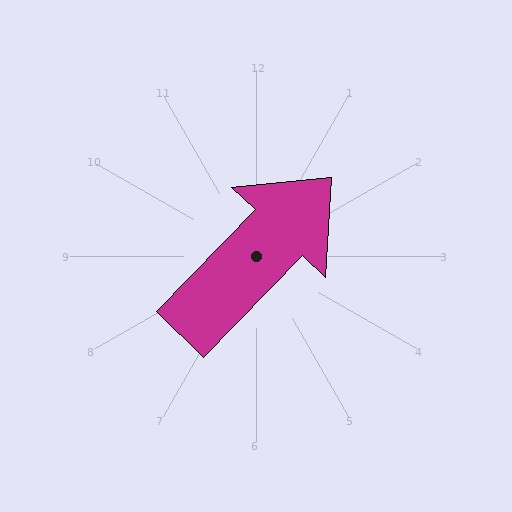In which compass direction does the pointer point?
Northeast.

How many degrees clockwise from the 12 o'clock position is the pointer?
Approximately 44 degrees.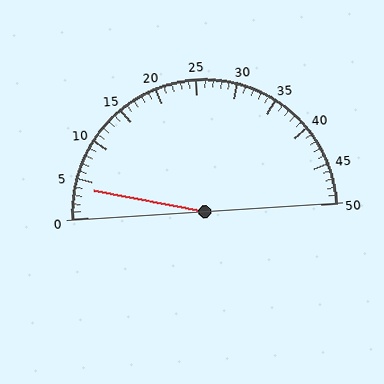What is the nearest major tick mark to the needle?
The nearest major tick mark is 5.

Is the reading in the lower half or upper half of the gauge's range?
The reading is in the lower half of the range (0 to 50).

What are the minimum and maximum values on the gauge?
The gauge ranges from 0 to 50.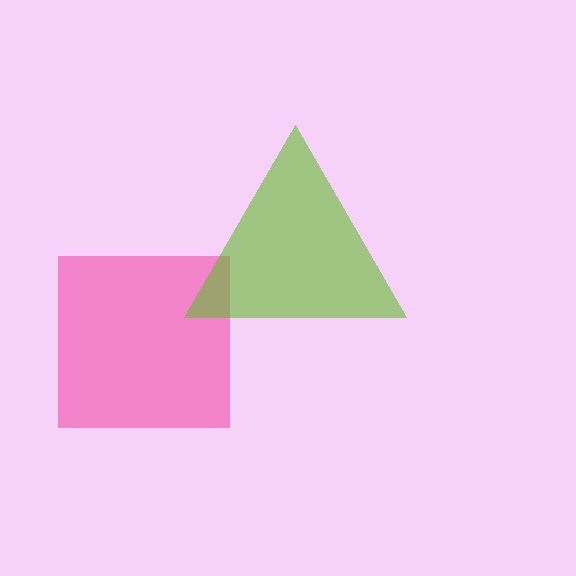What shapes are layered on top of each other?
The layered shapes are: a pink square, a lime triangle.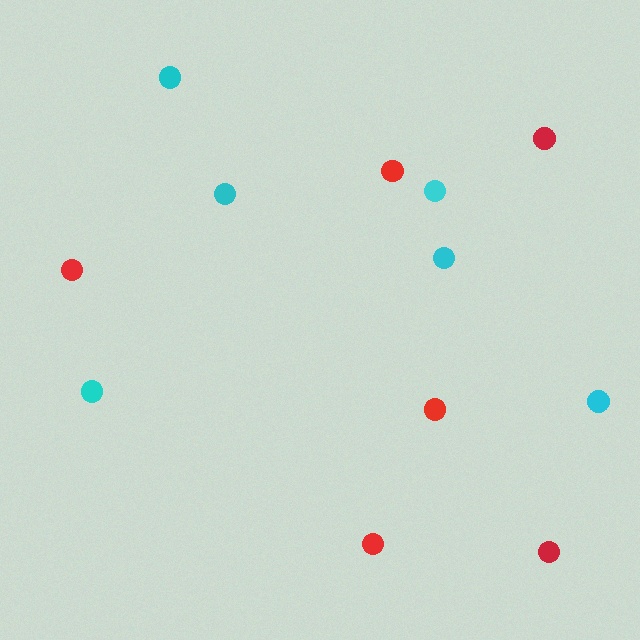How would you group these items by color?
There are 2 groups: one group of red circles (6) and one group of cyan circles (6).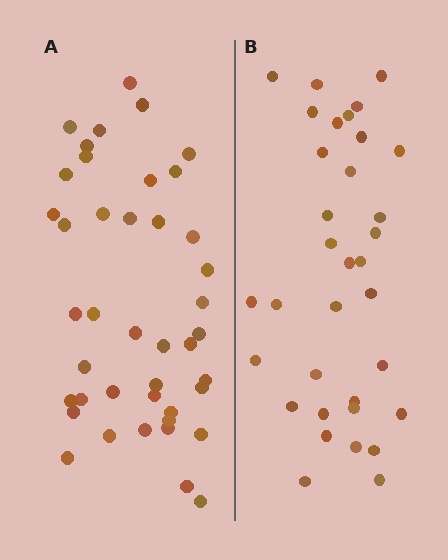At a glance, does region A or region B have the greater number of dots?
Region A (the left region) has more dots.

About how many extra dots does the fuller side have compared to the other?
Region A has roughly 8 or so more dots than region B.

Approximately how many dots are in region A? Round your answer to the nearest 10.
About 40 dots. (The exact count is 42, which rounds to 40.)